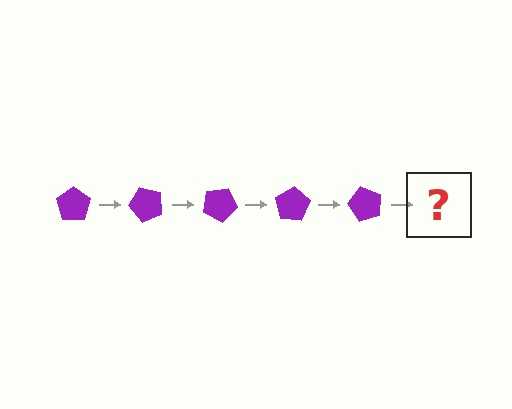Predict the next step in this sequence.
The next step is a purple pentagon rotated 250 degrees.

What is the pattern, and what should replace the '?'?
The pattern is that the pentagon rotates 50 degrees each step. The '?' should be a purple pentagon rotated 250 degrees.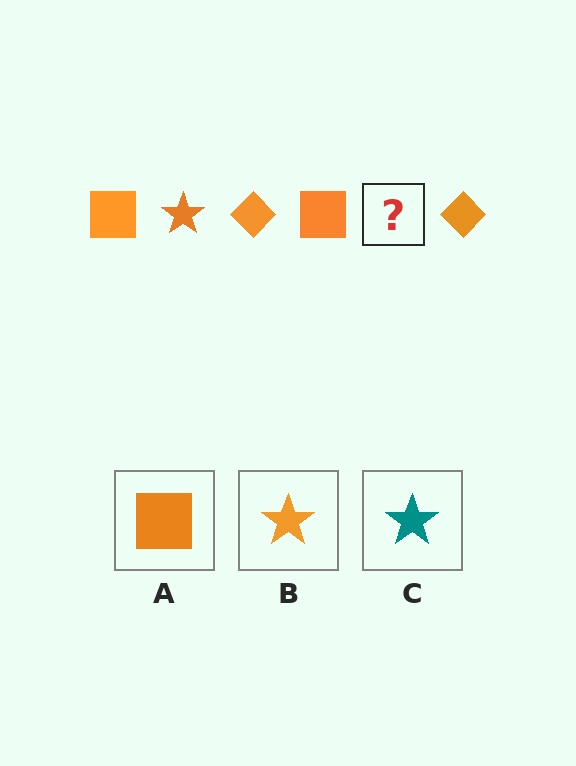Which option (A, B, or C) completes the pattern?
B.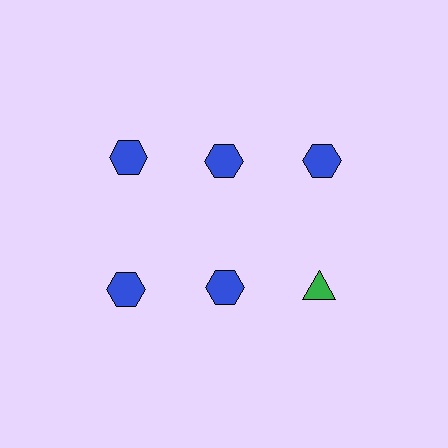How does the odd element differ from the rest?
It differs in both color (green instead of blue) and shape (triangle instead of hexagon).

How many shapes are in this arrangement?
There are 6 shapes arranged in a grid pattern.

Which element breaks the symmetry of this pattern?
The green triangle in the second row, center column breaks the symmetry. All other shapes are blue hexagons.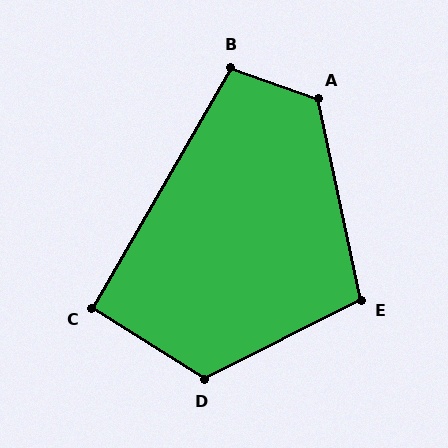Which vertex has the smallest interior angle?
C, at approximately 92 degrees.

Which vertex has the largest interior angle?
A, at approximately 122 degrees.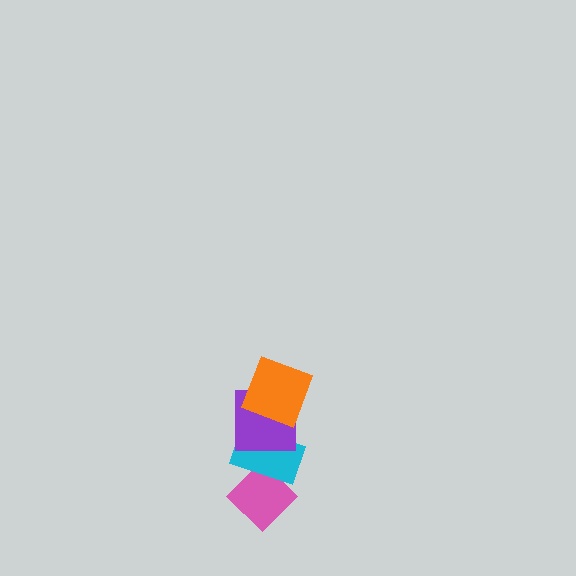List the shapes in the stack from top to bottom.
From top to bottom: the orange square, the purple square, the cyan rectangle, the pink diamond.